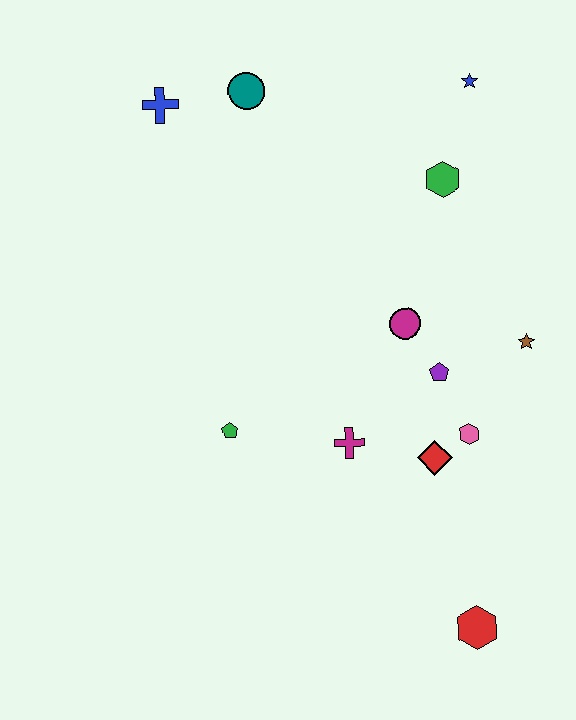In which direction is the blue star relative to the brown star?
The blue star is above the brown star.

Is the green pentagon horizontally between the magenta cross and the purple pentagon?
No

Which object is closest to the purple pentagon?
The magenta circle is closest to the purple pentagon.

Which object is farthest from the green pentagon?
The blue star is farthest from the green pentagon.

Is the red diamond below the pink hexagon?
Yes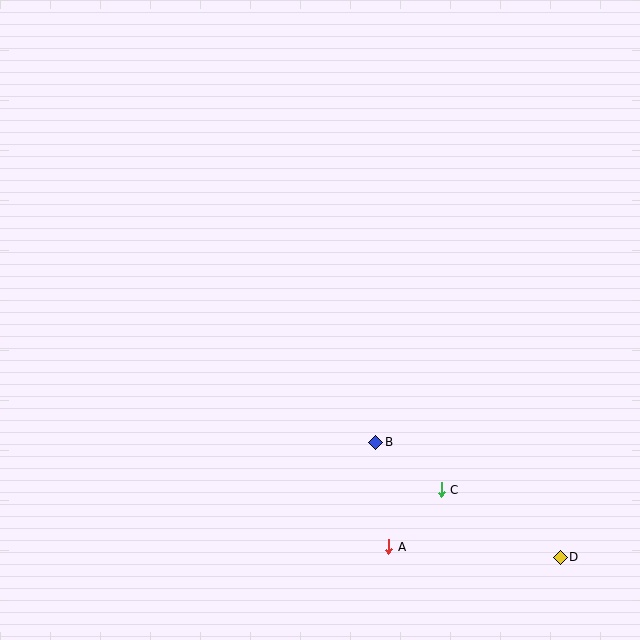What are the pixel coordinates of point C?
Point C is at (441, 490).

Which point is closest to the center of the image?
Point B at (376, 442) is closest to the center.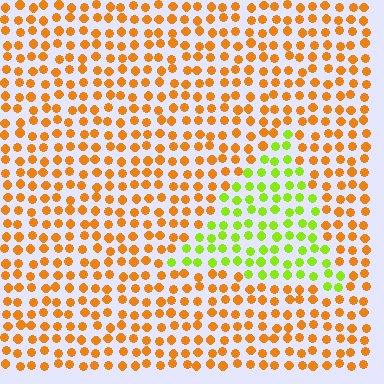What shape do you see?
I see a triangle.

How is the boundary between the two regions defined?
The boundary is defined purely by a slight shift in hue (about 57 degrees). Spacing, size, and orientation are identical on both sides.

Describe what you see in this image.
The image is filled with small orange elements in a uniform arrangement. A triangle-shaped region is visible where the elements are tinted to a slightly different hue, forming a subtle color boundary.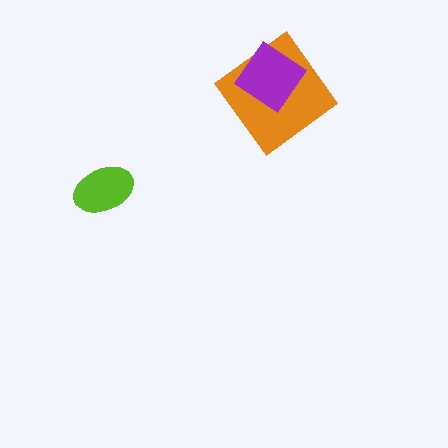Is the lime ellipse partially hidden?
No, no other shape covers it.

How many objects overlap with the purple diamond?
1 object overlaps with the purple diamond.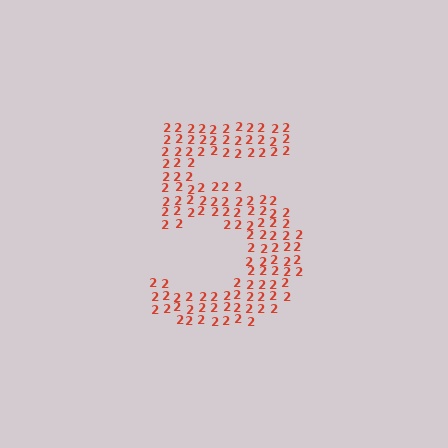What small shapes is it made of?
It is made of small digit 2's.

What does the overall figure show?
The overall figure shows the digit 5.